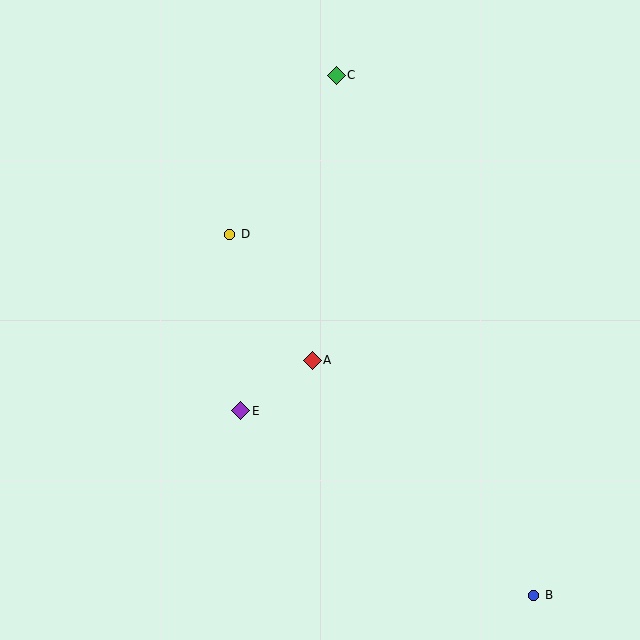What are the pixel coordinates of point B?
Point B is at (534, 595).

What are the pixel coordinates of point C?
Point C is at (336, 75).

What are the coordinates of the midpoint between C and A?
The midpoint between C and A is at (324, 218).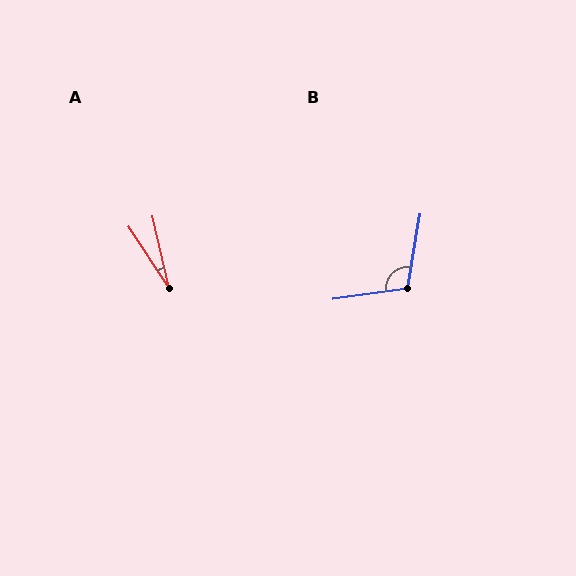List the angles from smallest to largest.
A (21°), B (108°).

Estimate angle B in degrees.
Approximately 108 degrees.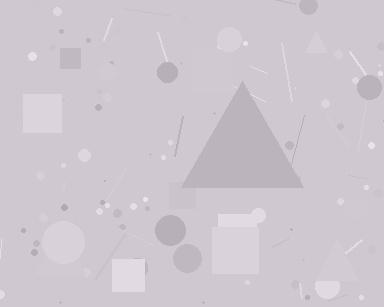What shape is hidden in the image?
A triangle is hidden in the image.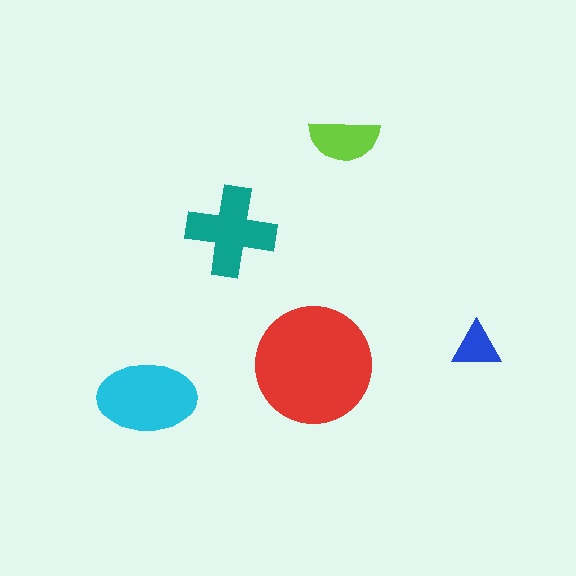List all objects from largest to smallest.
The red circle, the cyan ellipse, the teal cross, the lime semicircle, the blue triangle.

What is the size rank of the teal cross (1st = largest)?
3rd.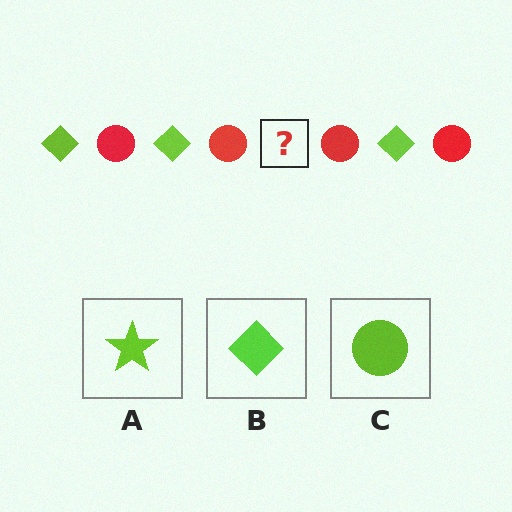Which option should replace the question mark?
Option B.